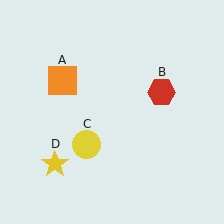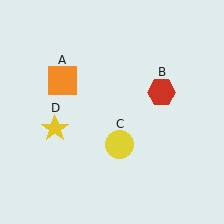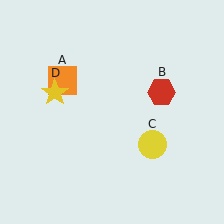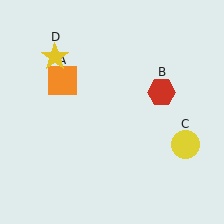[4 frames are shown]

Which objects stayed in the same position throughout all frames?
Orange square (object A) and red hexagon (object B) remained stationary.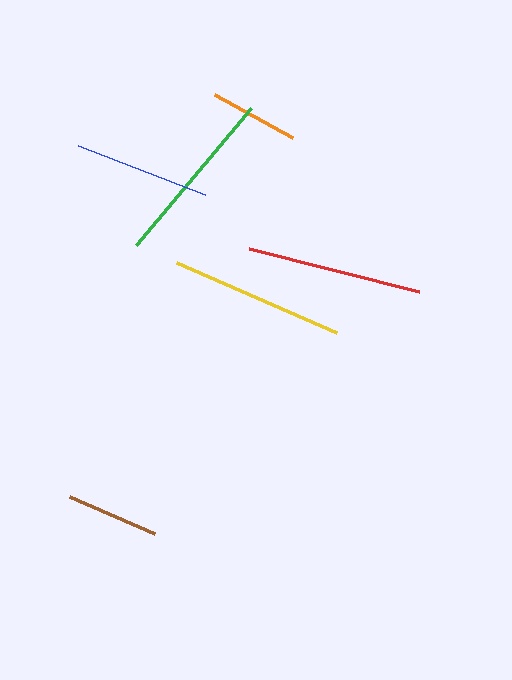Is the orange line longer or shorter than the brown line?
The brown line is longer than the orange line.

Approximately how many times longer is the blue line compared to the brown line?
The blue line is approximately 1.5 times the length of the brown line.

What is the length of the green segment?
The green segment is approximately 179 pixels long.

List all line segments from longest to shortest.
From longest to shortest: green, red, yellow, blue, brown, orange.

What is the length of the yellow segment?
The yellow segment is approximately 174 pixels long.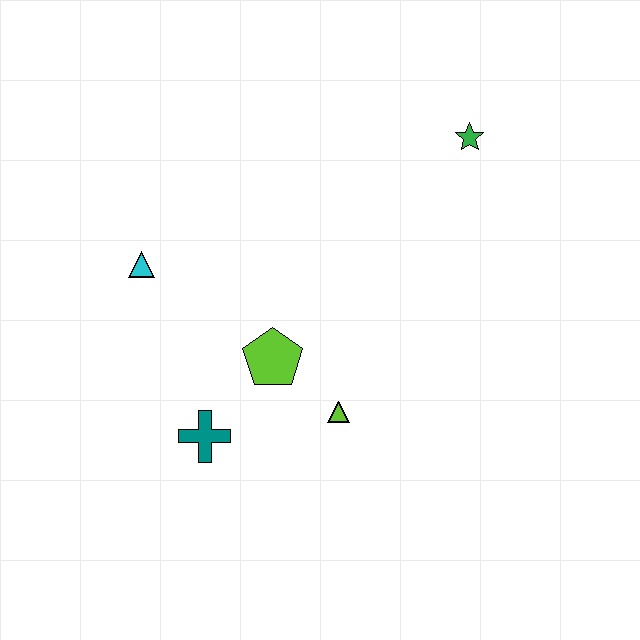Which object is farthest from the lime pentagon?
The green star is farthest from the lime pentagon.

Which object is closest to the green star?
The lime pentagon is closest to the green star.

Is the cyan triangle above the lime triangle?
Yes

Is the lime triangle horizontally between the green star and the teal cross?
Yes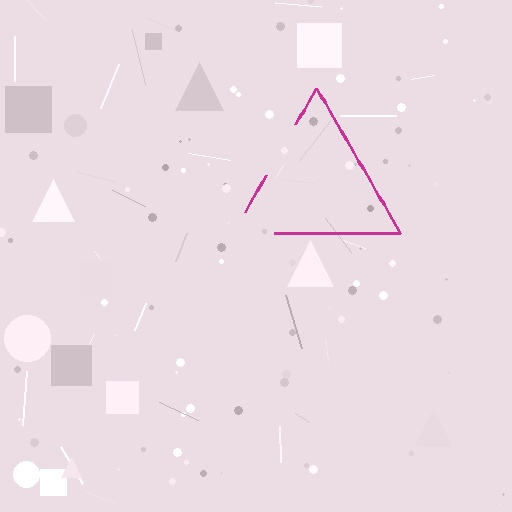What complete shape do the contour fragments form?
The contour fragments form a triangle.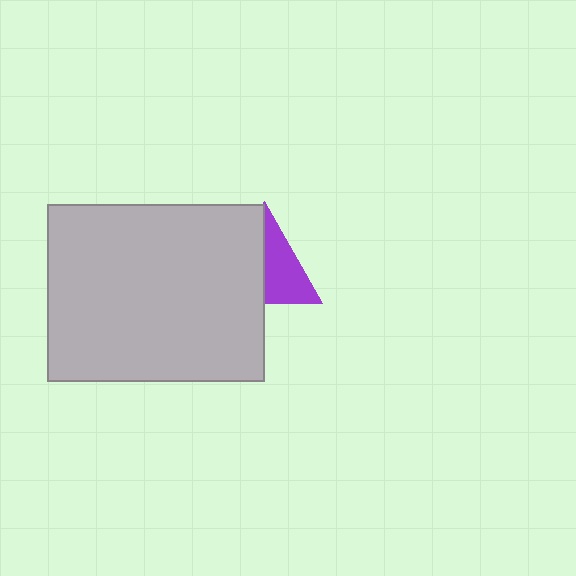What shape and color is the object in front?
The object in front is a light gray rectangle.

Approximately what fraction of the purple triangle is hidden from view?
Roughly 52% of the purple triangle is hidden behind the light gray rectangle.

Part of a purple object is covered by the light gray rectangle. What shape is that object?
It is a triangle.